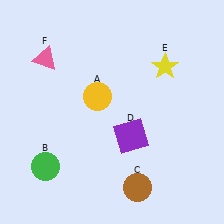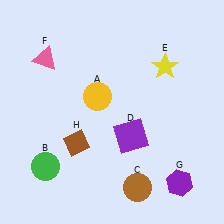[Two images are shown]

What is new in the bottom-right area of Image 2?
A purple hexagon (G) was added in the bottom-right area of Image 2.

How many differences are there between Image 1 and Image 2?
There are 2 differences between the two images.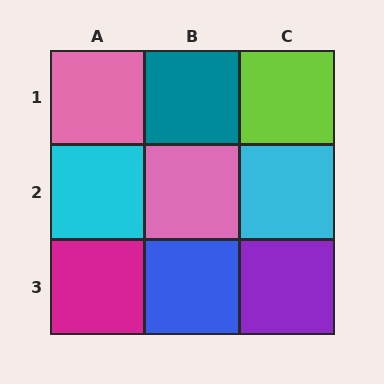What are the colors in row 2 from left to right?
Cyan, pink, cyan.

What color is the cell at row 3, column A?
Magenta.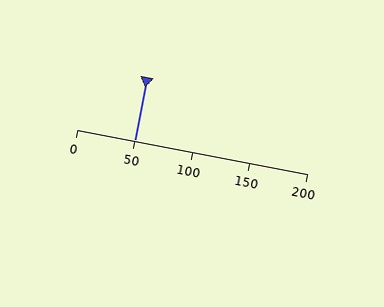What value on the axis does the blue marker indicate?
The marker indicates approximately 50.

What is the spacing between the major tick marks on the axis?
The major ticks are spaced 50 apart.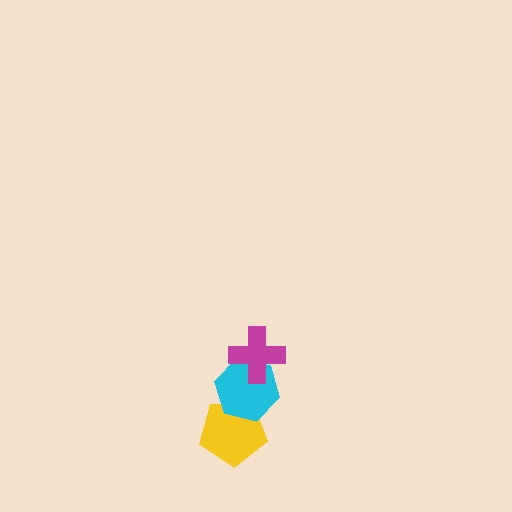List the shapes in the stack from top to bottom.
From top to bottom: the magenta cross, the cyan hexagon, the yellow pentagon.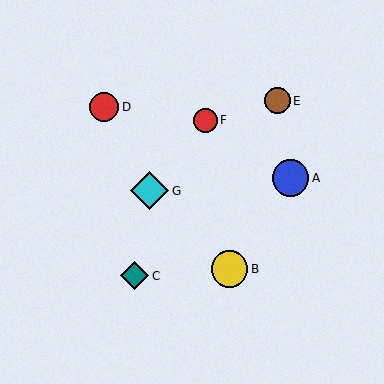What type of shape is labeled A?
Shape A is a blue circle.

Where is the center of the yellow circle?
The center of the yellow circle is at (229, 269).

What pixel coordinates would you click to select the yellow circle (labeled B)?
Click at (229, 269) to select the yellow circle B.